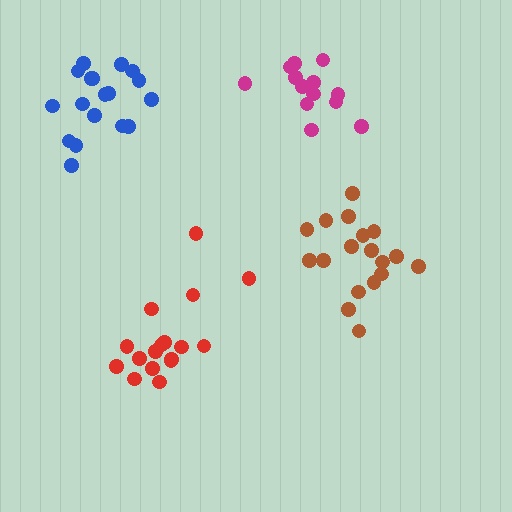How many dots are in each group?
Group 1: 18 dots, Group 2: 13 dots, Group 3: 17 dots, Group 4: 18 dots (66 total).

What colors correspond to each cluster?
The clusters are colored: brown, magenta, red, blue.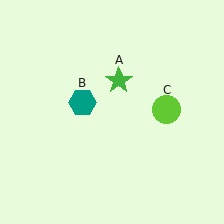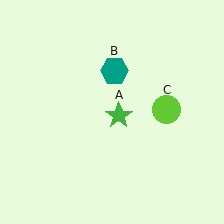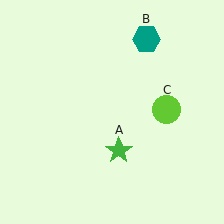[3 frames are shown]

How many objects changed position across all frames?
2 objects changed position: green star (object A), teal hexagon (object B).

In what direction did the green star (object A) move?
The green star (object A) moved down.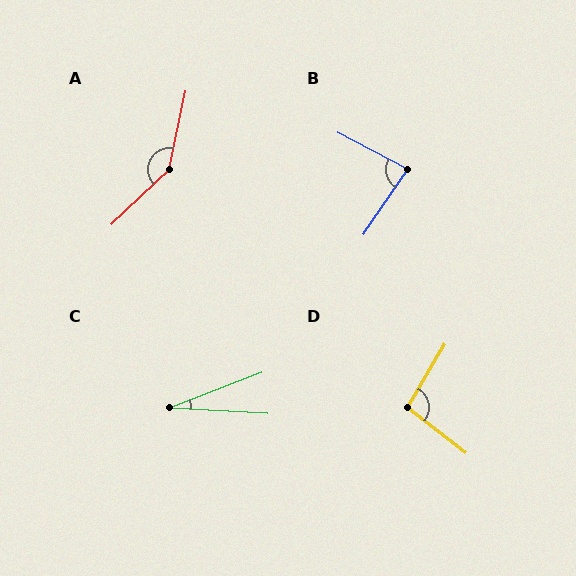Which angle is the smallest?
C, at approximately 24 degrees.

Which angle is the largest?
A, at approximately 145 degrees.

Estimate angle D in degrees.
Approximately 98 degrees.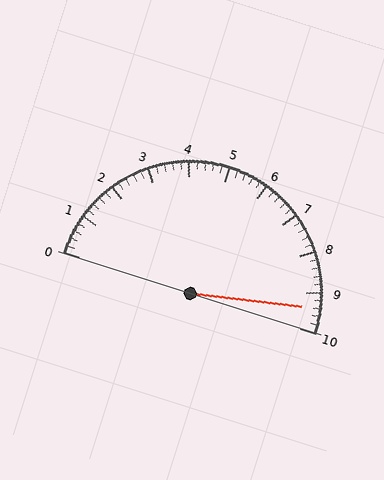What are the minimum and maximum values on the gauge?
The gauge ranges from 0 to 10.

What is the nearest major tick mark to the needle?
The nearest major tick mark is 9.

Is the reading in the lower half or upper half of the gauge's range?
The reading is in the upper half of the range (0 to 10).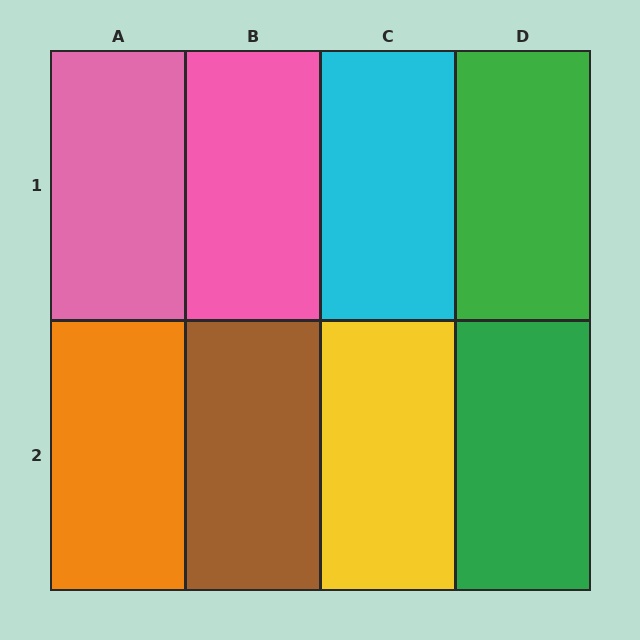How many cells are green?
2 cells are green.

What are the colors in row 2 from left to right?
Orange, brown, yellow, green.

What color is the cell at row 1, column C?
Cyan.